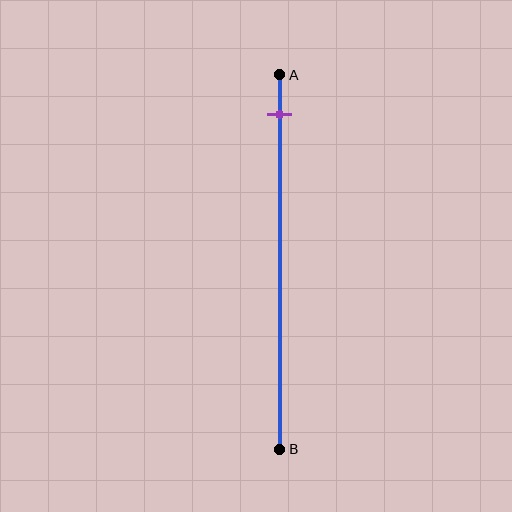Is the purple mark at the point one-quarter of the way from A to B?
No, the mark is at about 10% from A, not at the 25% one-quarter point.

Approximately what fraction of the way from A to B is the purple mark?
The purple mark is approximately 10% of the way from A to B.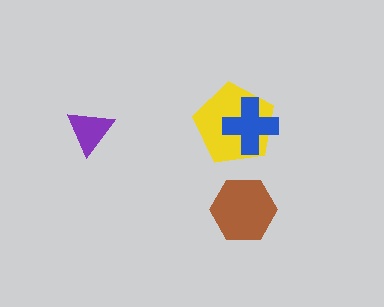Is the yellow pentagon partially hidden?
Yes, it is partially covered by another shape.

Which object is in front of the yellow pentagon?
The blue cross is in front of the yellow pentagon.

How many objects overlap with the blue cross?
1 object overlaps with the blue cross.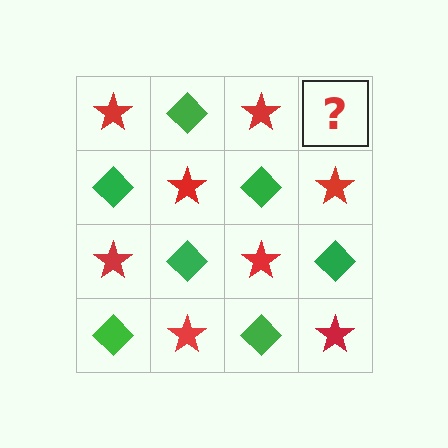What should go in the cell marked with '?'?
The missing cell should contain a green diamond.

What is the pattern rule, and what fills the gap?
The rule is that it alternates red star and green diamond in a checkerboard pattern. The gap should be filled with a green diamond.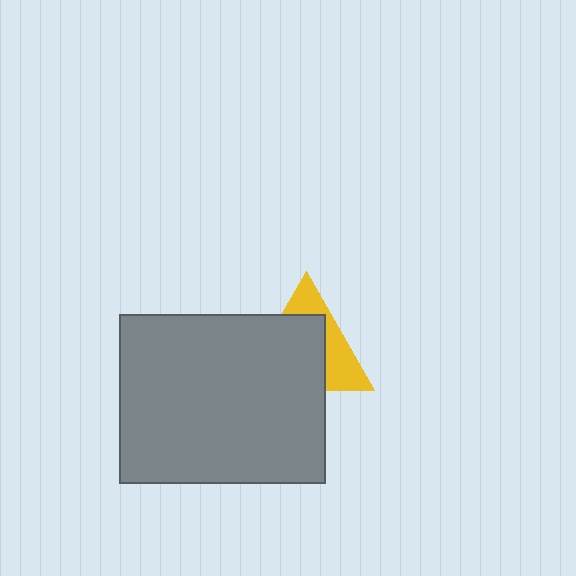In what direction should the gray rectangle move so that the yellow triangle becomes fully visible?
The gray rectangle should move toward the lower-left. That is the shortest direction to clear the overlap and leave the yellow triangle fully visible.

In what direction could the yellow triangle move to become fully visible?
The yellow triangle could move toward the upper-right. That would shift it out from behind the gray rectangle entirely.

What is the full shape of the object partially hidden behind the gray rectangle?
The partially hidden object is a yellow triangle.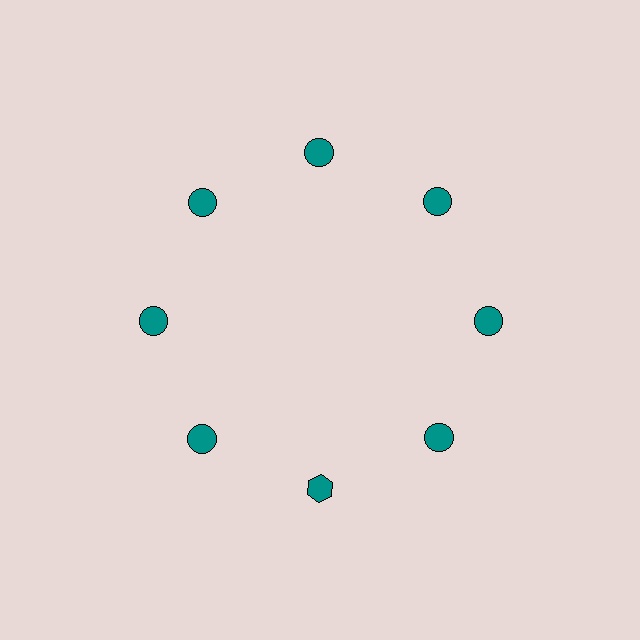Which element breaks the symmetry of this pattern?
The teal hexagon at roughly the 6 o'clock position breaks the symmetry. All other shapes are teal circles.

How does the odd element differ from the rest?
It has a different shape: hexagon instead of circle.